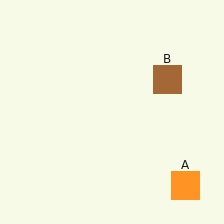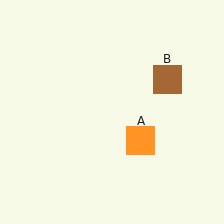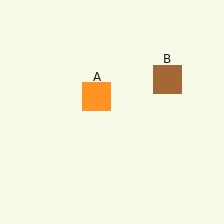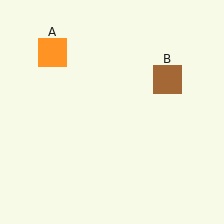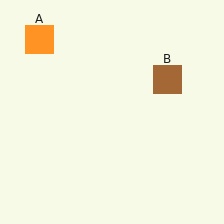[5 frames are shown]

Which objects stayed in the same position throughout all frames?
Brown square (object B) remained stationary.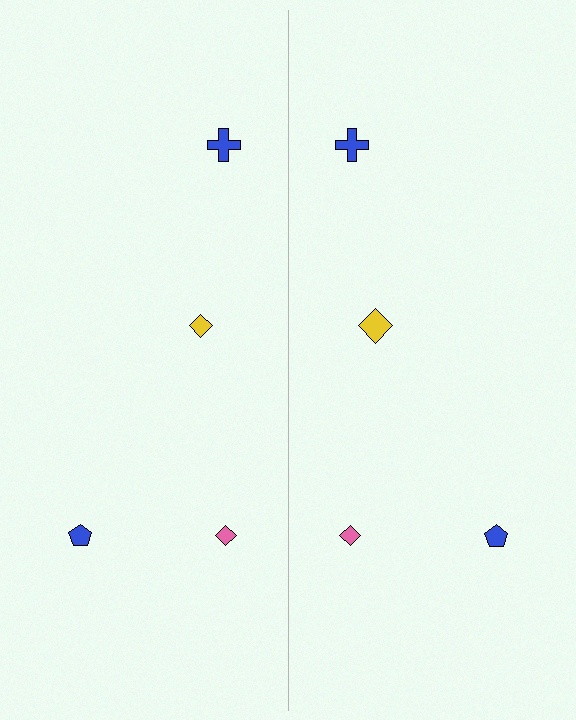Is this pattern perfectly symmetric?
No, the pattern is not perfectly symmetric. The yellow diamond on the right side has a different size than its mirror counterpart.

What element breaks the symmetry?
The yellow diamond on the right side has a different size than its mirror counterpart.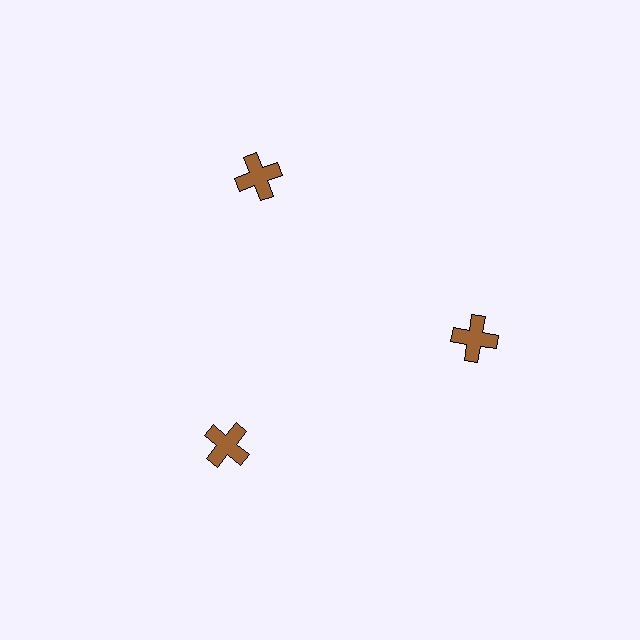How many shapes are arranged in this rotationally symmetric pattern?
There are 3 shapes, arranged in 3 groups of 1.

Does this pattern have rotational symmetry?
Yes, this pattern has 3-fold rotational symmetry. It looks the same after rotating 120 degrees around the center.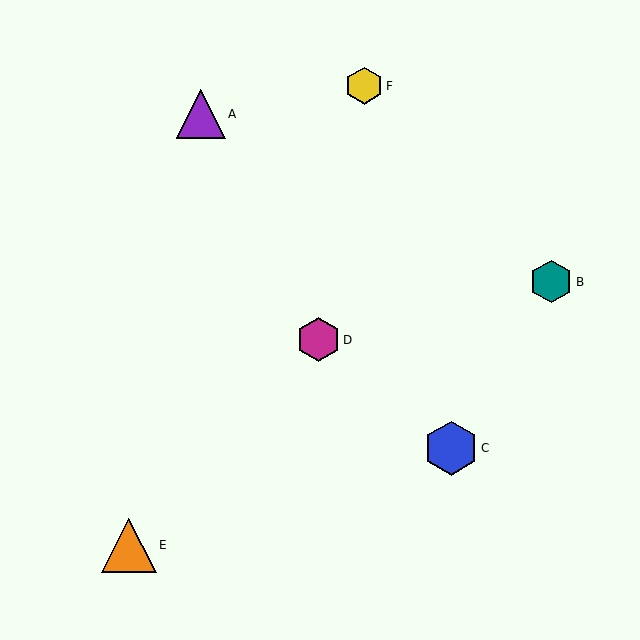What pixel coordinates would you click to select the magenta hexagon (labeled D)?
Click at (319, 340) to select the magenta hexagon D.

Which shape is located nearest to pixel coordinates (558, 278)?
The teal hexagon (labeled B) at (551, 282) is nearest to that location.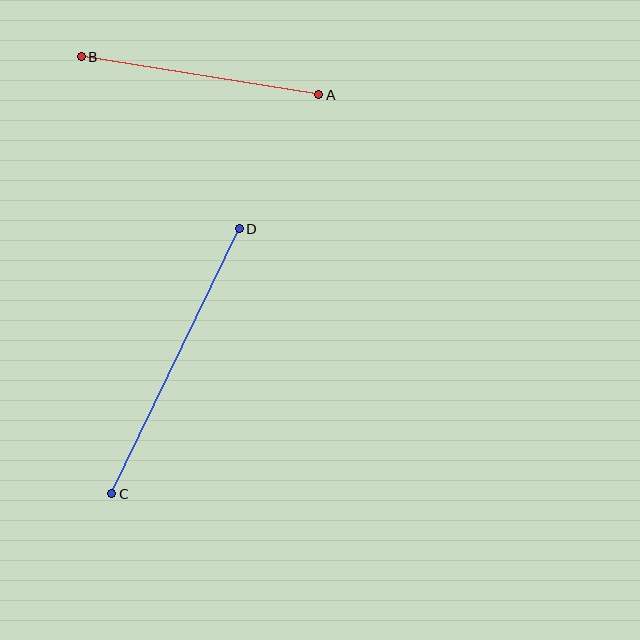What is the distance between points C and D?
The distance is approximately 294 pixels.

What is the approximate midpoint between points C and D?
The midpoint is at approximately (175, 361) pixels.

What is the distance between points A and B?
The distance is approximately 241 pixels.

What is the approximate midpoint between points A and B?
The midpoint is at approximately (200, 76) pixels.